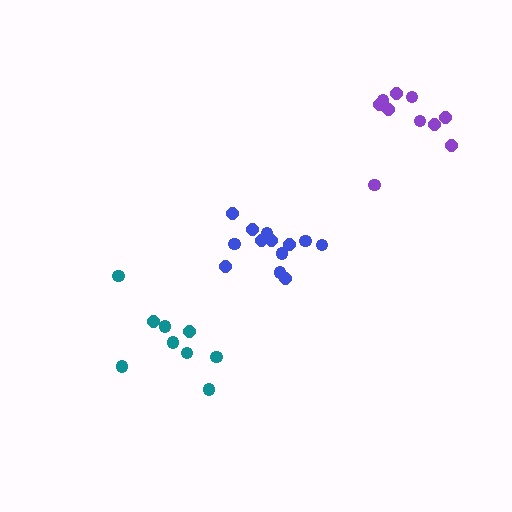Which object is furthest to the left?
The teal cluster is leftmost.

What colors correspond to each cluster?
The clusters are colored: blue, teal, purple.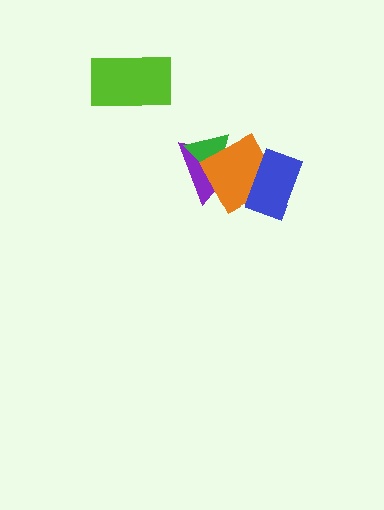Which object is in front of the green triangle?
The orange diamond is in front of the green triangle.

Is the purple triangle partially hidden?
Yes, it is partially covered by another shape.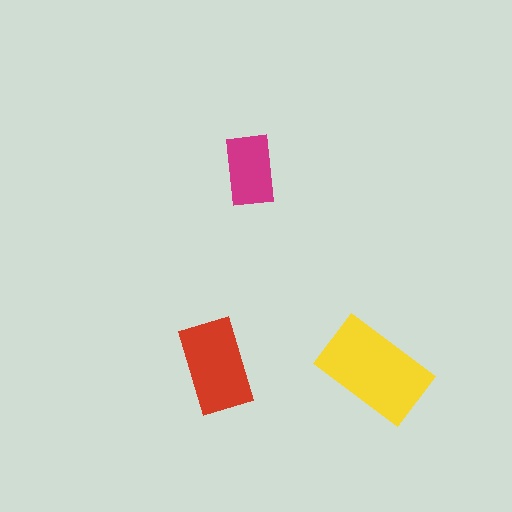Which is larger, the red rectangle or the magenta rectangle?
The red one.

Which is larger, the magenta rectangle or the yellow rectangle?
The yellow one.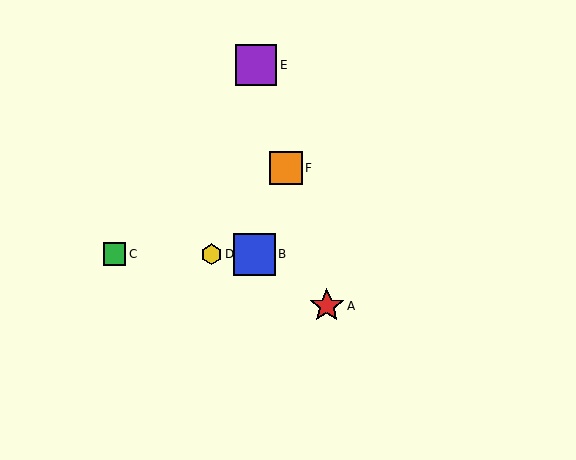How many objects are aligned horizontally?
3 objects (B, C, D) are aligned horizontally.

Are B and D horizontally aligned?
Yes, both are at y≈254.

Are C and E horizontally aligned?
No, C is at y≈254 and E is at y≈65.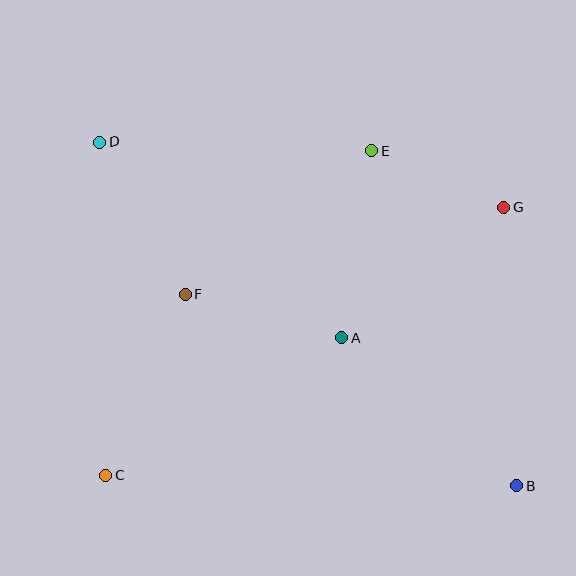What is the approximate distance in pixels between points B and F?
The distance between B and F is approximately 383 pixels.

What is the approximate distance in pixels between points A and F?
The distance between A and F is approximately 163 pixels.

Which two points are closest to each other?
Points E and G are closest to each other.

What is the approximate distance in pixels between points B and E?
The distance between B and E is approximately 365 pixels.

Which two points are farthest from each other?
Points B and D are farthest from each other.